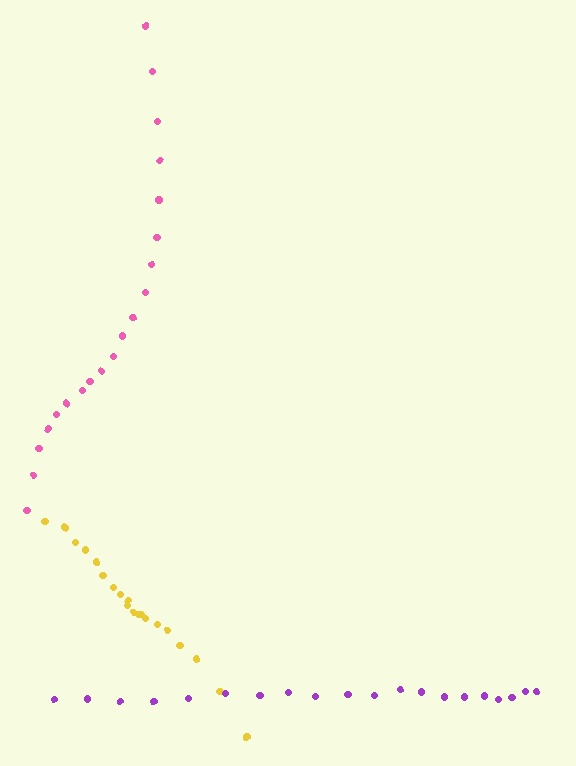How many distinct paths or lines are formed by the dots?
There are 3 distinct paths.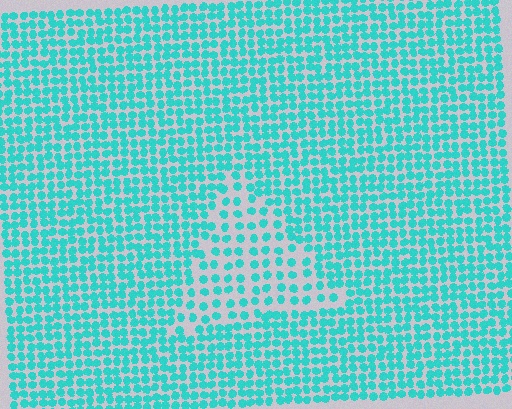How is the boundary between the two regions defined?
The boundary is defined by a change in element density (approximately 1.9x ratio). All elements are the same color, size, and shape.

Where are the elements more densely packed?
The elements are more densely packed outside the triangle boundary.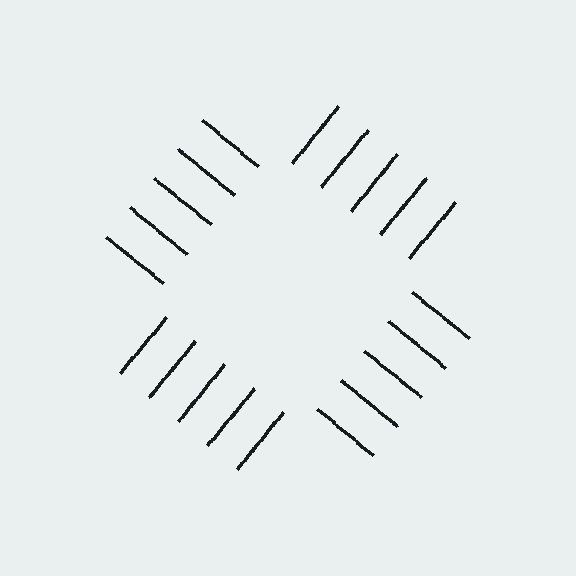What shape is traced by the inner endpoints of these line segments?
An illusory square — the line segments terminate on its edges but no continuous stroke is drawn.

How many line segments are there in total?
20 — 5 along each of the 4 edges.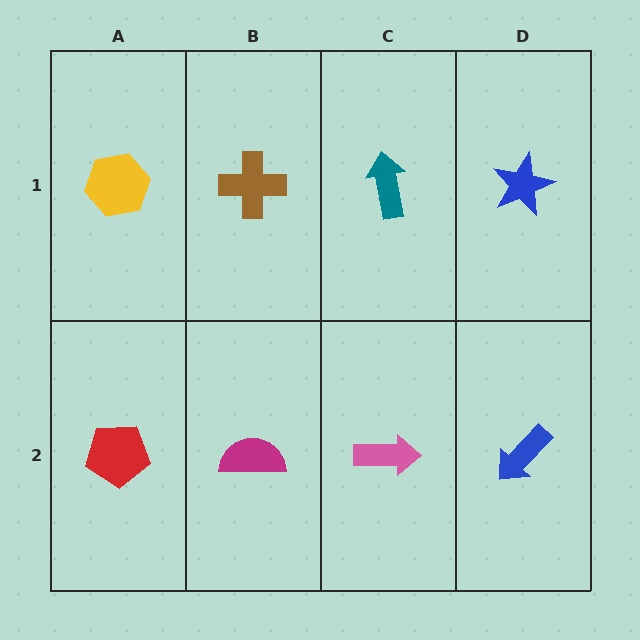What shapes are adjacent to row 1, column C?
A pink arrow (row 2, column C), a brown cross (row 1, column B), a blue star (row 1, column D).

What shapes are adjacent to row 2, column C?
A teal arrow (row 1, column C), a magenta semicircle (row 2, column B), a blue arrow (row 2, column D).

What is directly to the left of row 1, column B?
A yellow hexagon.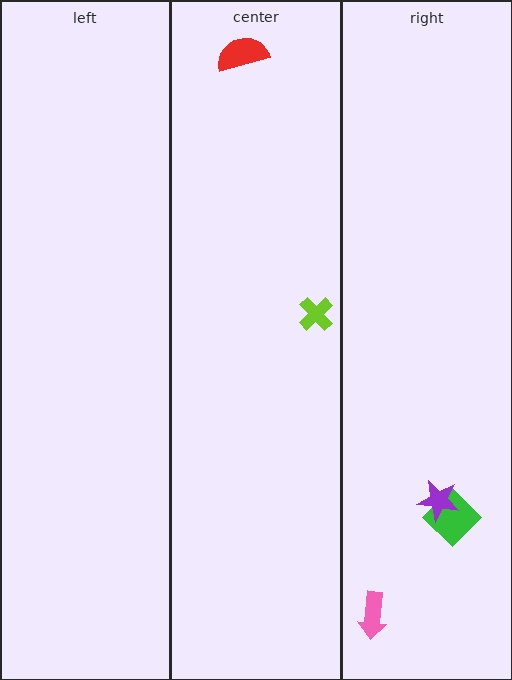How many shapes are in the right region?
3.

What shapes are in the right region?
The green diamond, the pink arrow, the purple star.